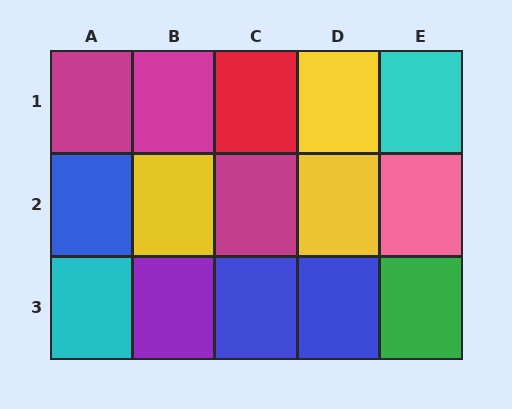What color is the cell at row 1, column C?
Red.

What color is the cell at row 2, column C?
Magenta.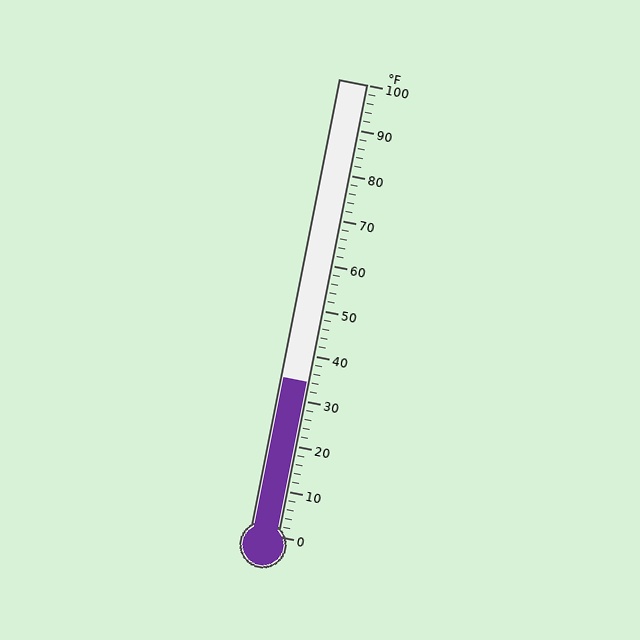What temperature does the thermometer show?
The thermometer shows approximately 34°F.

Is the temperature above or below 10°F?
The temperature is above 10°F.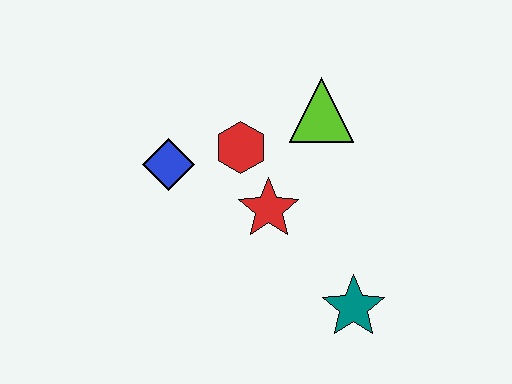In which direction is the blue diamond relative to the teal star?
The blue diamond is to the left of the teal star.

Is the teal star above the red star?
No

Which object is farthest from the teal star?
The blue diamond is farthest from the teal star.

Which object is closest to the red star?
The red hexagon is closest to the red star.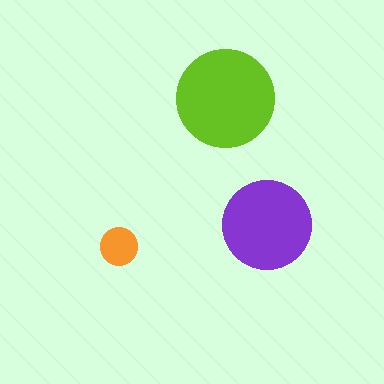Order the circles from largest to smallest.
the lime one, the purple one, the orange one.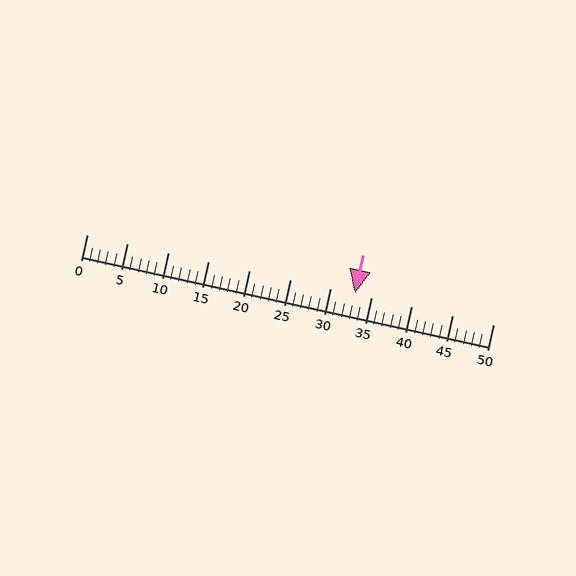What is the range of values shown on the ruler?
The ruler shows values from 0 to 50.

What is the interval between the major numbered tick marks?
The major tick marks are spaced 5 units apart.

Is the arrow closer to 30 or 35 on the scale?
The arrow is closer to 35.